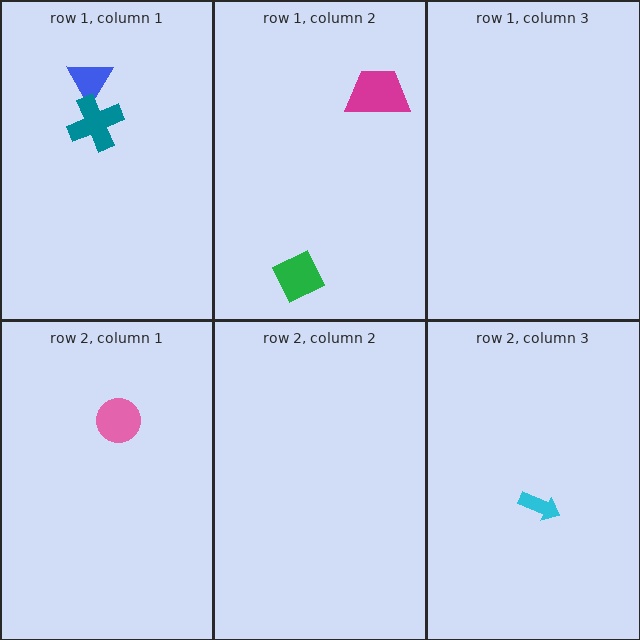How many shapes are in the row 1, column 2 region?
2.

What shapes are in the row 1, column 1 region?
The blue triangle, the teal cross.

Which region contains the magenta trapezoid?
The row 1, column 2 region.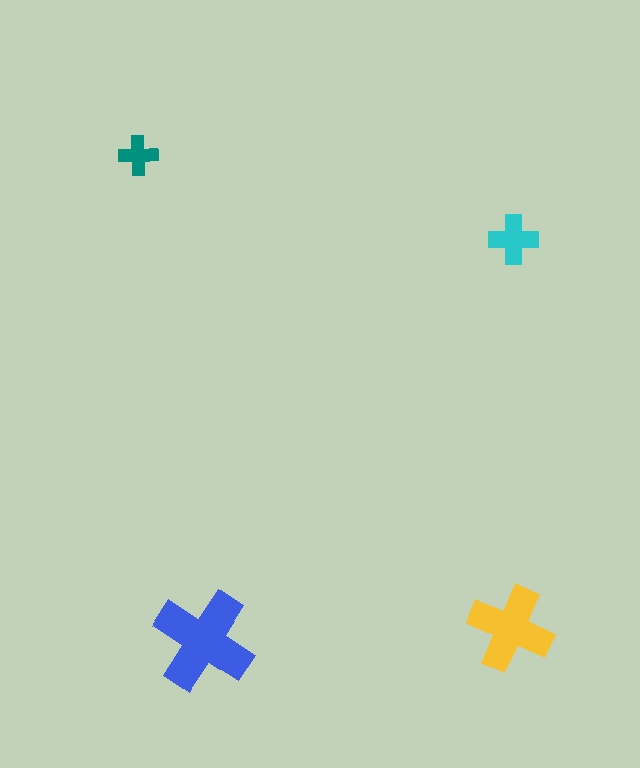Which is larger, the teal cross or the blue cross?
The blue one.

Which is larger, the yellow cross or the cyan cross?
The yellow one.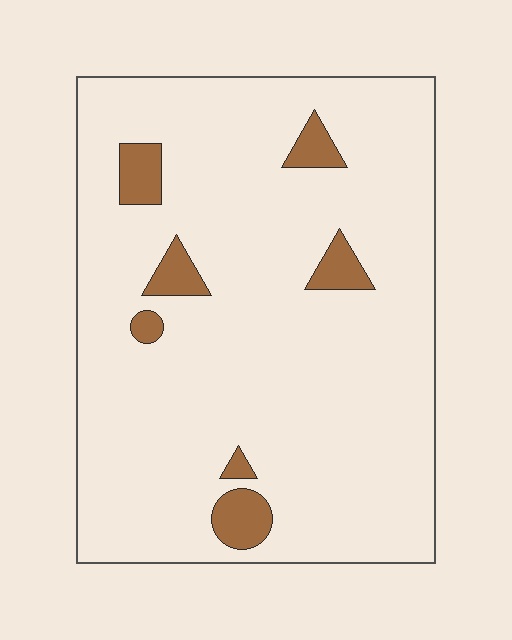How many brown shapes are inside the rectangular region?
7.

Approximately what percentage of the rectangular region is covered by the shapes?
Approximately 10%.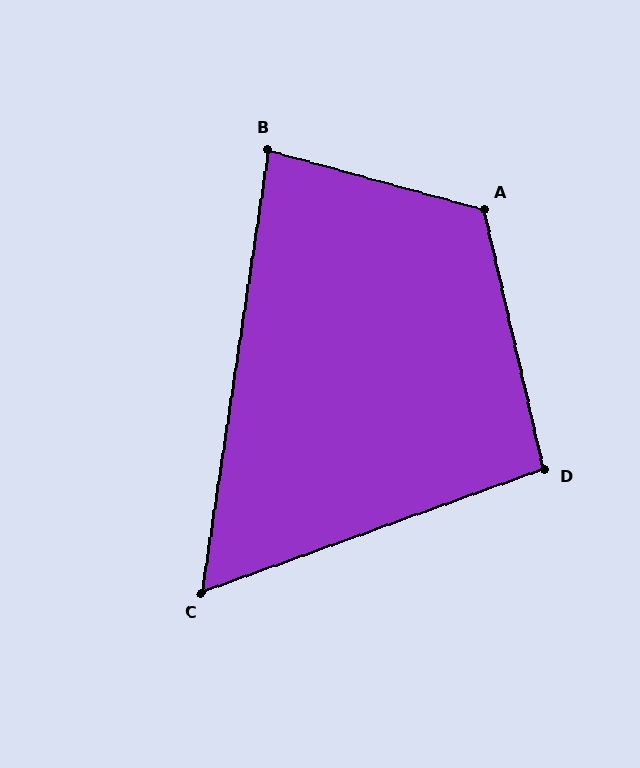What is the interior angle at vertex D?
Approximately 97 degrees (obtuse).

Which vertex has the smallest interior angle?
C, at approximately 62 degrees.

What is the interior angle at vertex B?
Approximately 83 degrees (acute).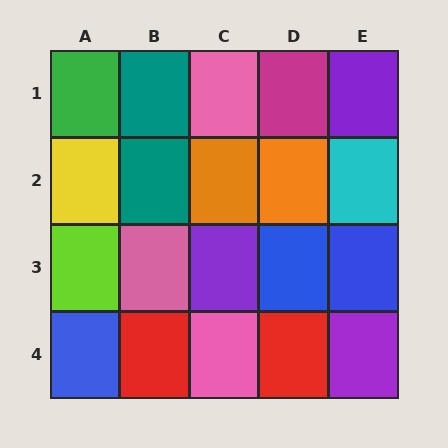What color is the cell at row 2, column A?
Yellow.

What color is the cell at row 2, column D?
Orange.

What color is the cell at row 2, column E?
Cyan.